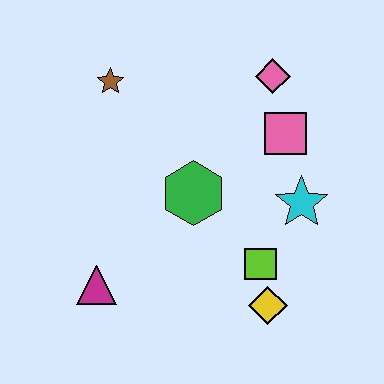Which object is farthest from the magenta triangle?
The pink diamond is farthest from the magenta triangle.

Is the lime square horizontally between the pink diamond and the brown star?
Yes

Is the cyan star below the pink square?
Yes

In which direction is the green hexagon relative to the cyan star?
The green hexagon is to the left of the cyan star.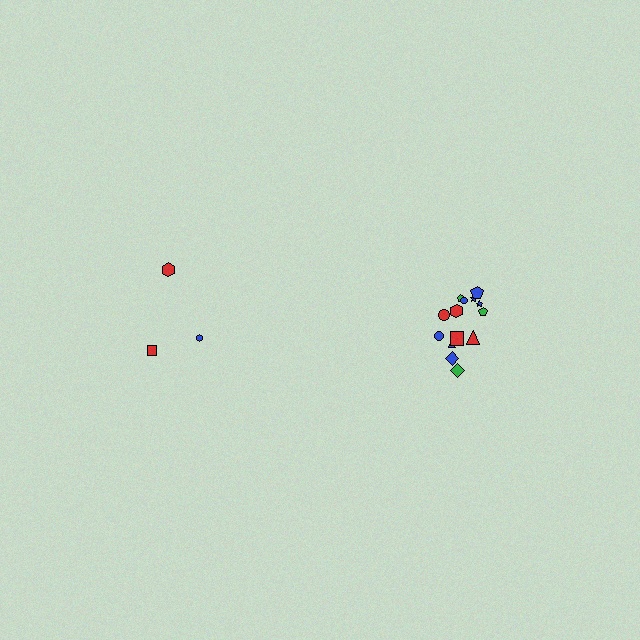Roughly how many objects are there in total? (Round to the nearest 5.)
Roughly 20 objects in total.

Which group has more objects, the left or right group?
The right group.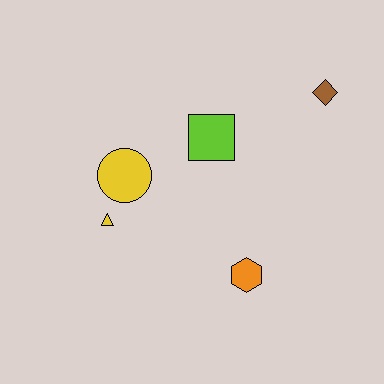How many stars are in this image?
There are no stars.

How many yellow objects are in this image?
There are 2 yellow objects.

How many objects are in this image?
There are 5 objects.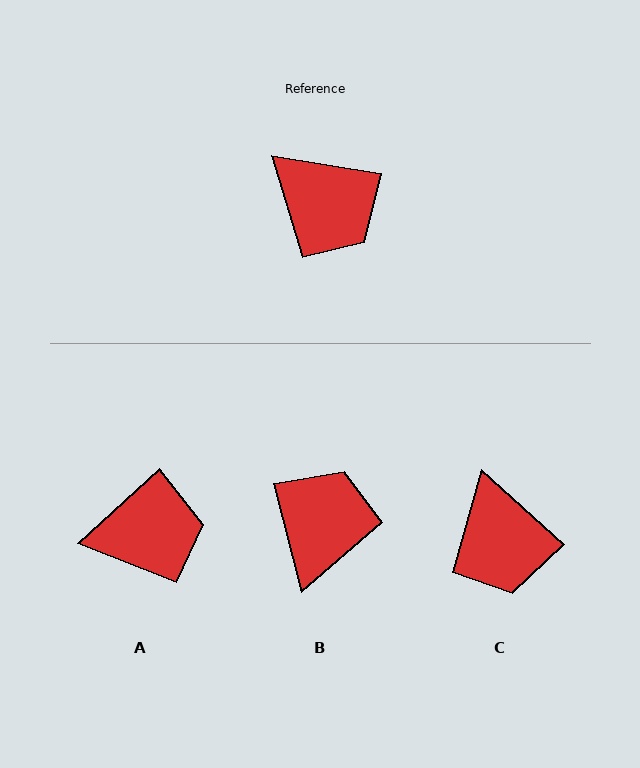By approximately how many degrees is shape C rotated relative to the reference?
Approximately 33 degrees clockwise.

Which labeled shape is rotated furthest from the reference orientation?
B, about 114 degrees away.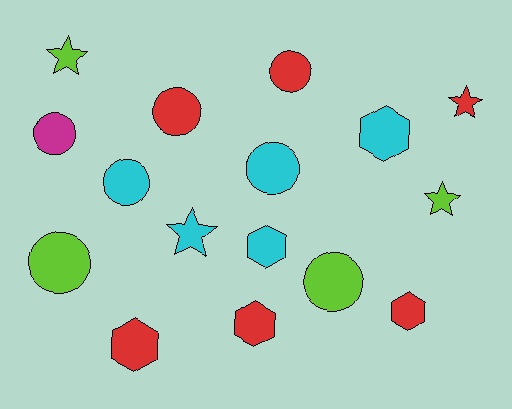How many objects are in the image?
There are 16 objects.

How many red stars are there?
There is 1 red star.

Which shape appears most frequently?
Circle, with 7 objects.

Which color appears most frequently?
Red, with 6 objects.